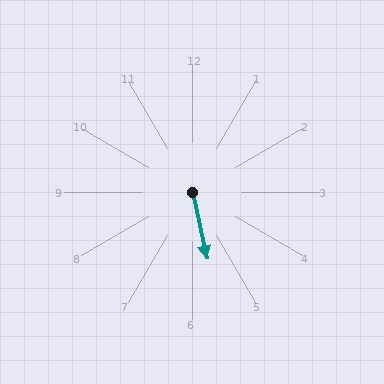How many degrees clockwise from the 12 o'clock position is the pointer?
Approximately 168 degrees.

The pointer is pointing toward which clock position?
Roughly 6 o'clock.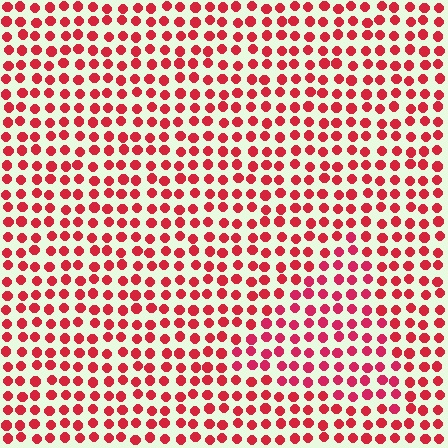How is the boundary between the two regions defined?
The boundary is defined purely by a slight shift in hue (about 13 degrees). Spacing, size, and orientation are identical on both sides.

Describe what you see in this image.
The image is filled with small red elements in a uniform arrangement. A triangle-shaped region is visible where the elements are tinted to a slightly different hue, forming a subtle color boundary.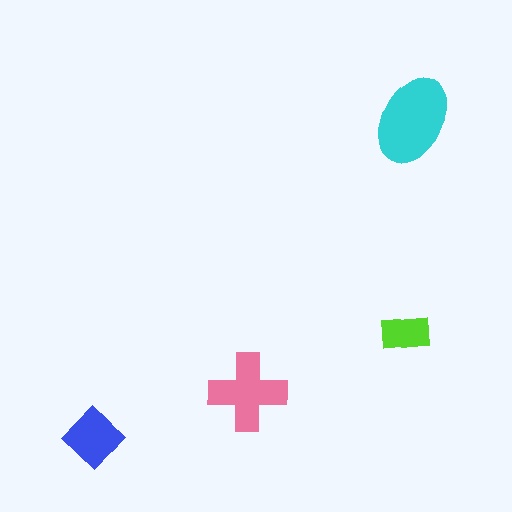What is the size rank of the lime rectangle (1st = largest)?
4th.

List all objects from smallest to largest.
The lime rectangle, the blue diamond, the pink cross, the cyan ellipse.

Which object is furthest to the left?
The blue diamond is leftmost.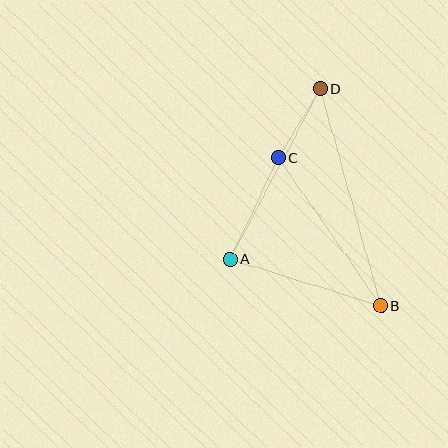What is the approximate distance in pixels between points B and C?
The distance between B and C is approximately 180 pixels.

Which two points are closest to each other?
Points C and D are closest to each other.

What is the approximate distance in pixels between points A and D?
The distance between A and D is approximately 192 pixels.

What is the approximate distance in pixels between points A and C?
The distance between A and C is approximately 112 pixels.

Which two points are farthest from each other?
Points B and D are farthest from each other.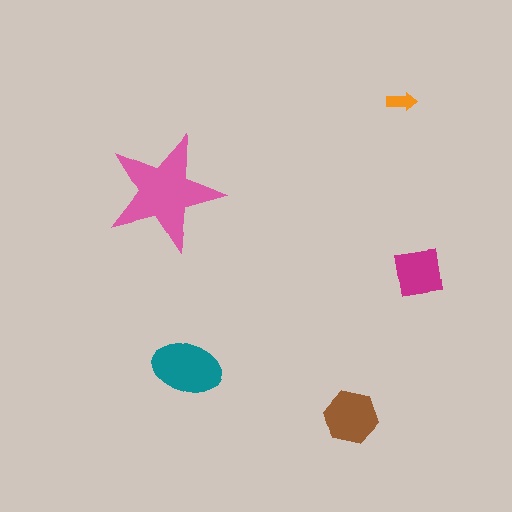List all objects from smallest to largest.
The orange arrow, the magenta square, the brown hexagon, the teal ellipse, the pink star.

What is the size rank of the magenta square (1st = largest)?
4th.